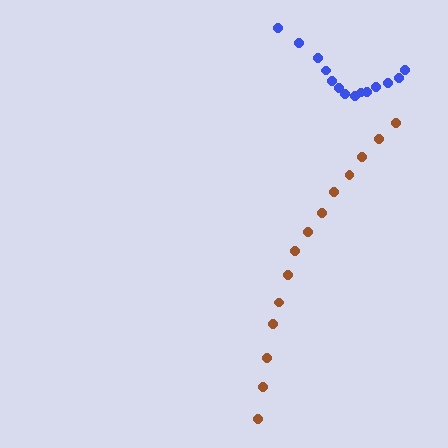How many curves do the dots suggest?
There are 2 distinct paths.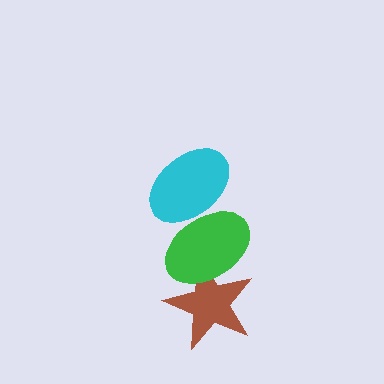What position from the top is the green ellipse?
The green ellipse is 2nd from the top.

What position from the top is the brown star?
The brown star is 3rd from the top.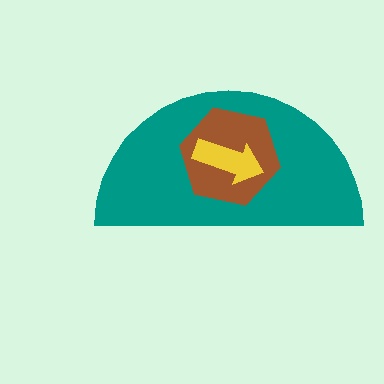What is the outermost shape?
The teal semicircle.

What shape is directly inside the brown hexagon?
The yellow arrow.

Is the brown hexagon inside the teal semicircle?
Yes.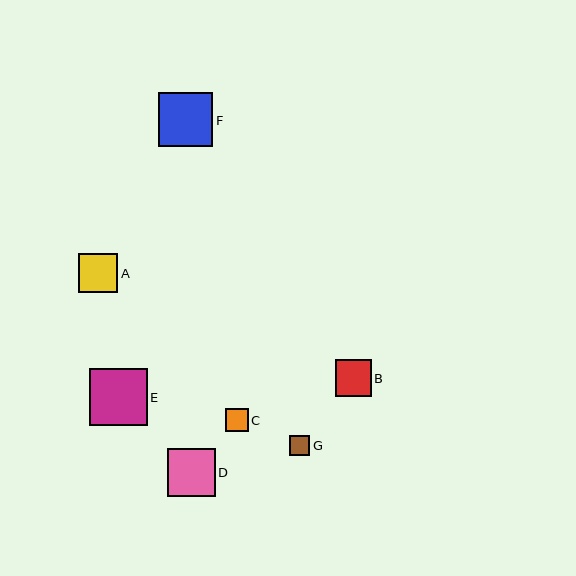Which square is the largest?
Square E is the largest with a size of approximately 58 pixels.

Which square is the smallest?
Square G is the smallest with a size of approximately 20 pixels.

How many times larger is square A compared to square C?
Square A is approximately 1.7 times the size of square C.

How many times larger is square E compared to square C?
Square E is approximately 2.6 times the size of square C.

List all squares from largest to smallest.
From largest to smallest: E, F, D, A, B, C, G.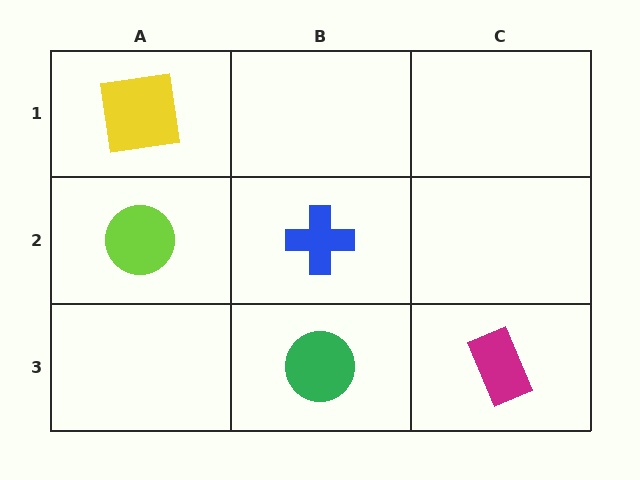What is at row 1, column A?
A yellow square.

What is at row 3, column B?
A green circle.